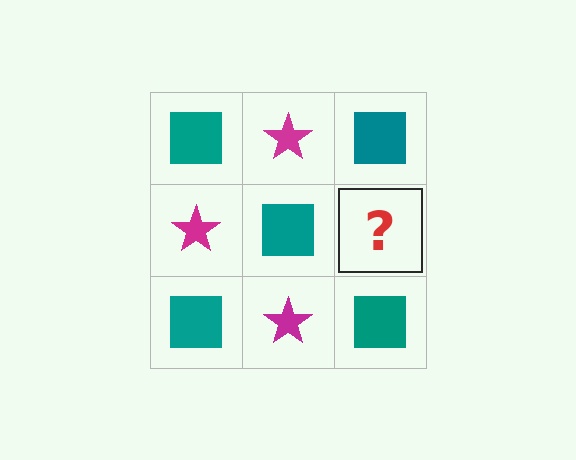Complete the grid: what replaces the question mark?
The question mark should be replaced with a magenta star.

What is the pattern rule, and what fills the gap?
The rule is that it alternates teal square and magenta star in a checkerboard pattern. The gap should be filled with a magenta star.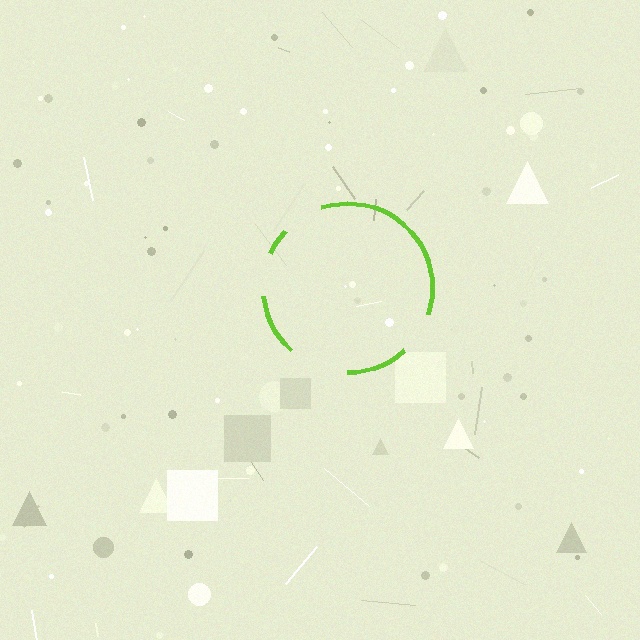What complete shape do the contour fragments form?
The contour fragments form a circle.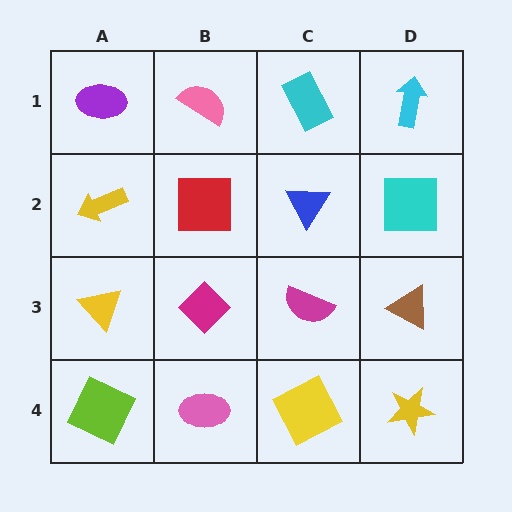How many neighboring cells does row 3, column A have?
3.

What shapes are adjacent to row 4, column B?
A magenta diamond (row 3, column B), a lime square (row 4, column A), a yellow square (row 4, column C).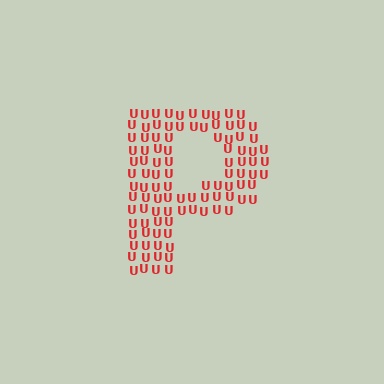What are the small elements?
The small elements are letter U's.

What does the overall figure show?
The overall figure shows the letter P.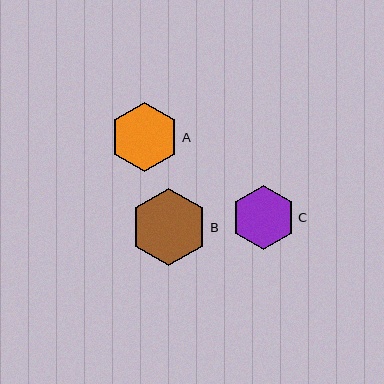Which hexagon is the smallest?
Hexagon C is the smallest with a size of approximately 64 pixels.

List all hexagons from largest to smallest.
From largest to smallest: B, A, C.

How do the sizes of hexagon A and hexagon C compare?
Hexagon A and hexagon C are approximately the same size.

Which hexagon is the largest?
Hexagon B is the largest with a size of approximately 77 pixels.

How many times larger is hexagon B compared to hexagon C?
Hexagon B is approximately 1.2 times the size of hexagon C.